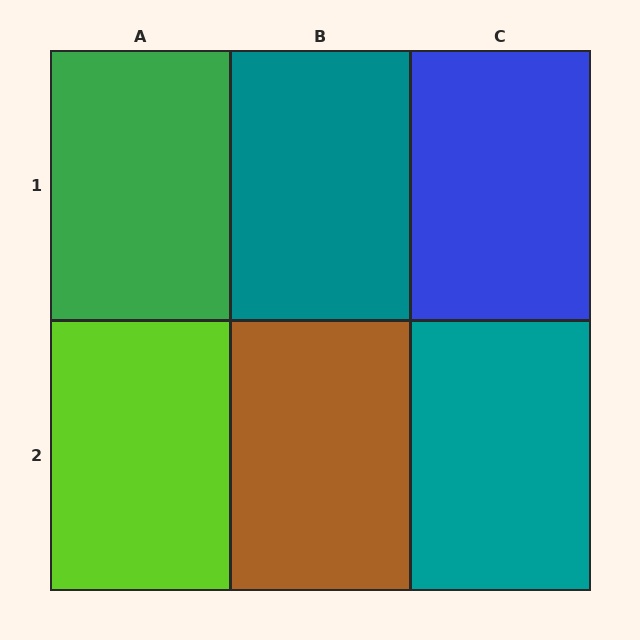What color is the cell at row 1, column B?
Teal.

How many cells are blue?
1 cell is blue.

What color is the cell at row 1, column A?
Green.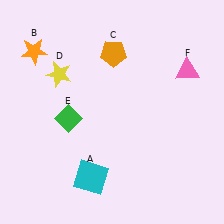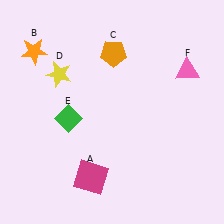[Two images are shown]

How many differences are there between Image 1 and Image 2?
There is 1 difference between the two images.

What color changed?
The square (A) changed from cyan in Image 1 to magenta in Image 2.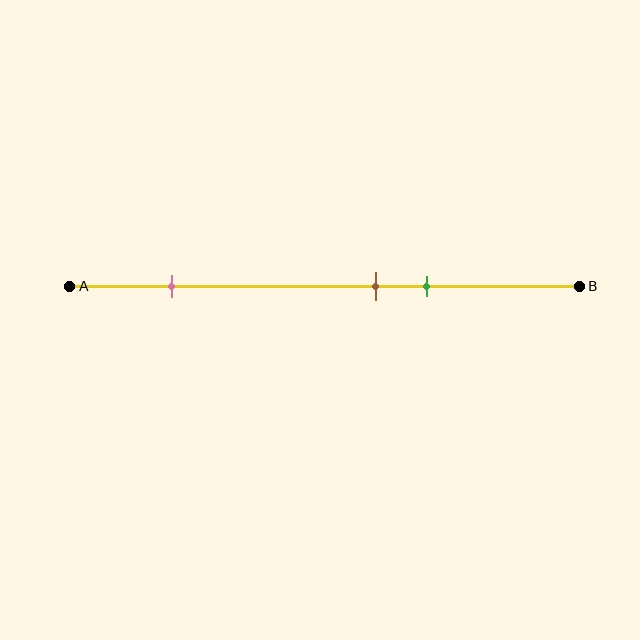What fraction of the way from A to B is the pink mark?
The pink mark is approximately 20% (0.2) of the way from A to B.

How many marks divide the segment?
There are 3 marks dividing the segment.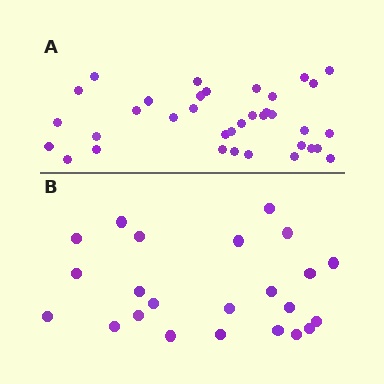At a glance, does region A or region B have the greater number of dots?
Region A (the top region) has more dots.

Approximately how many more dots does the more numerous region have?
Region A has approximately 15 more dots than region B.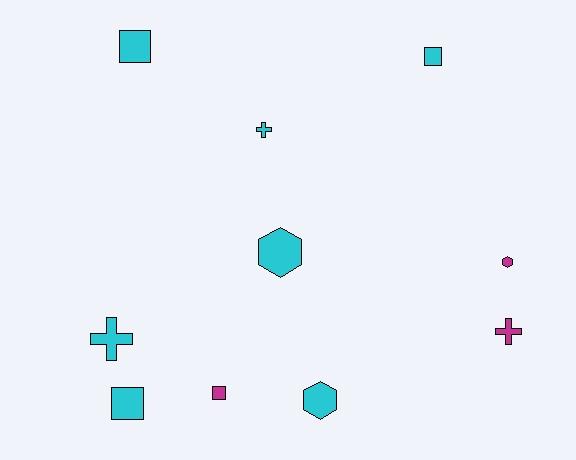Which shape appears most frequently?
Square, with 4 objects.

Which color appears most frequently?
Cyan, with 7 objects.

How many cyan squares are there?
There are 3 cyan squares.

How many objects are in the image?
There are 10 objects.